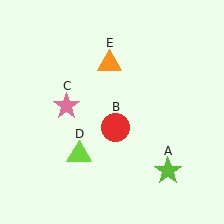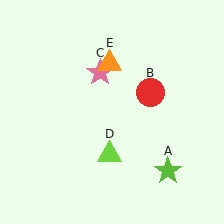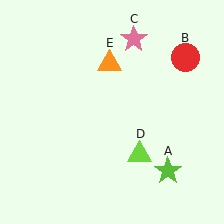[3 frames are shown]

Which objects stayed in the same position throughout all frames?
Lime star (object A) and orange triangle (object E) remained stationary.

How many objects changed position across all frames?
3 objects changed position: red circle (object B), pink star (object C), lime triangle (object D).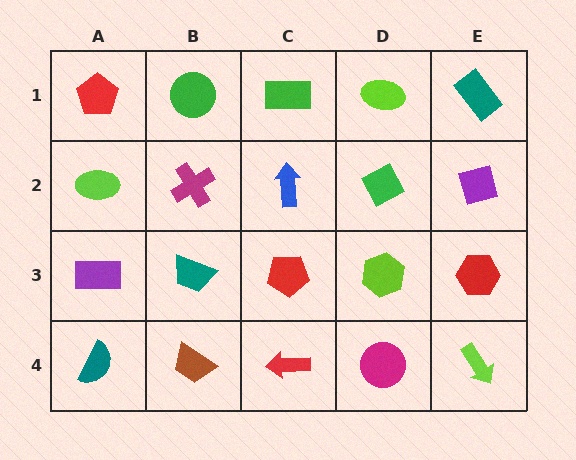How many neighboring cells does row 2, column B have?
4.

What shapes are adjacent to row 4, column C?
A red pentagon (row 3, column C), a brown trapezoid (row 4, column B), a magenta circle (row 4, column D).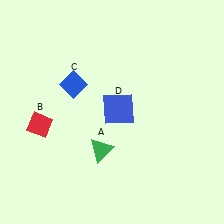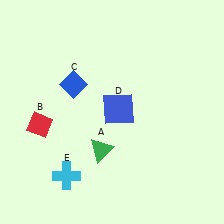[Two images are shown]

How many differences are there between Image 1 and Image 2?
There is 1 difference between the two images.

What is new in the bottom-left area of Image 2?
A cyan cross (E) was added in the bottom-left area of Image 2.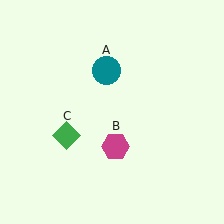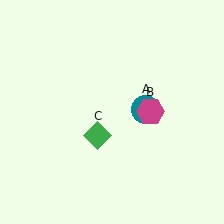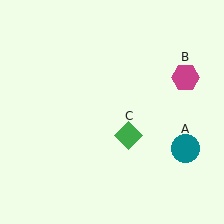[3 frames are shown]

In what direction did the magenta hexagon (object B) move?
The magenta hexagon (object B) moved up and to the right.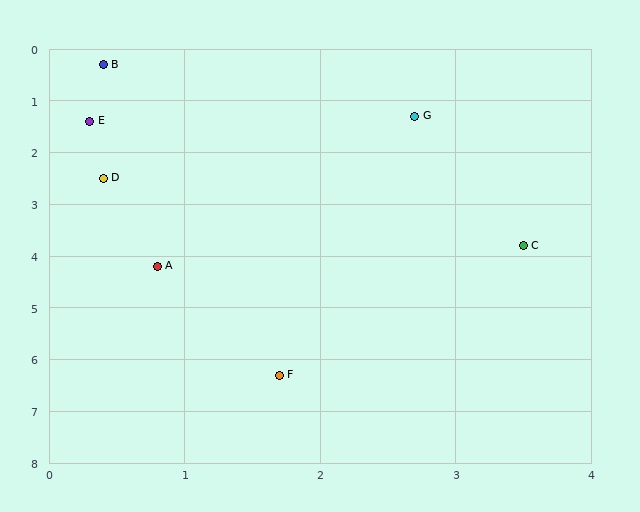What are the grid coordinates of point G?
Point G is at approximately (2.7, 1.3).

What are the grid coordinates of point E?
Point E is at approximately (0.3, 1.4).